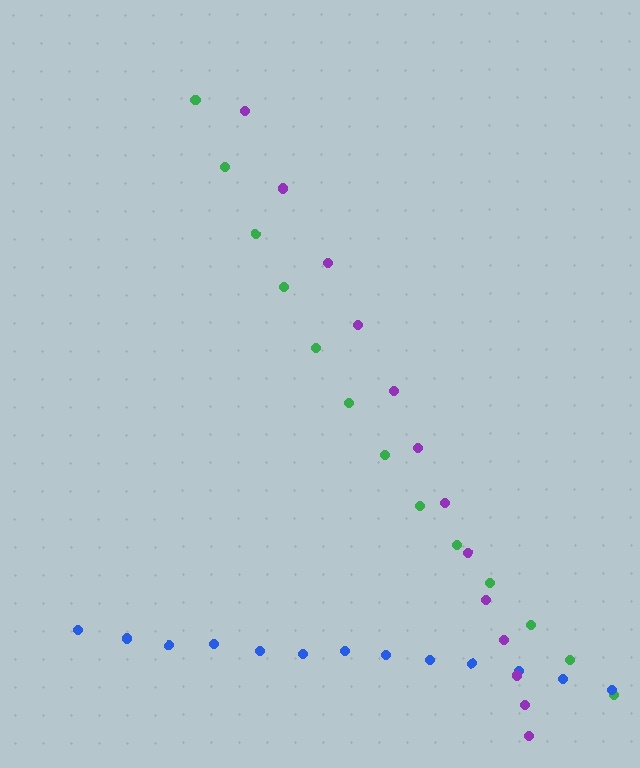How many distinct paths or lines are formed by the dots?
There are 3 distinct paths.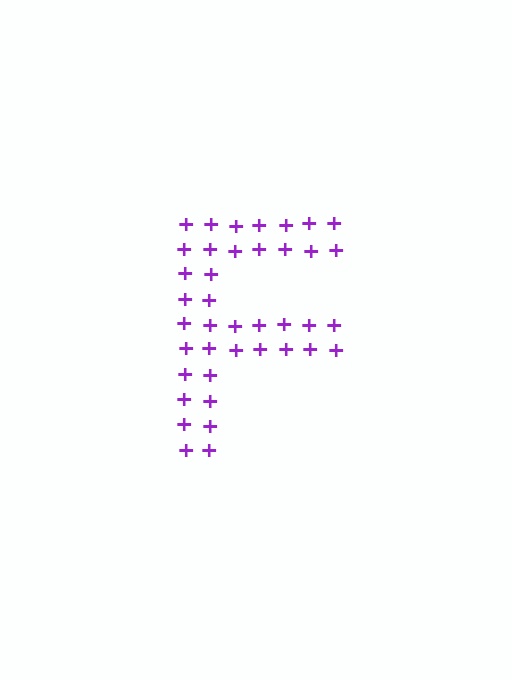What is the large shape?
The large shape is the letter F.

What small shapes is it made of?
It is made of small plus signs.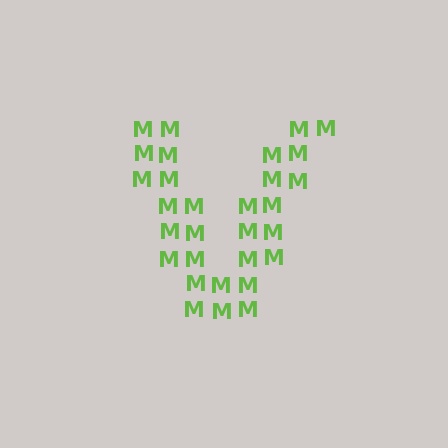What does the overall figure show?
The overall figure shows the letter V.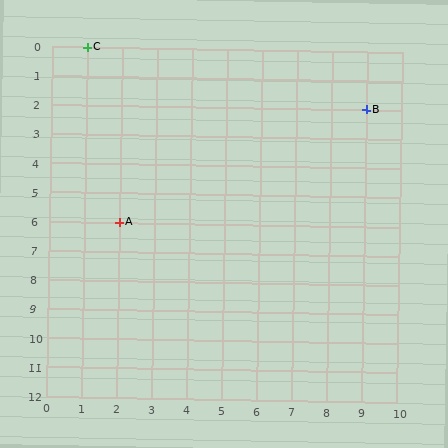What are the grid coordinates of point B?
Point B is at grid coordinates (9, 2).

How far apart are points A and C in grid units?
Points A and C are 1 column and 6 rows apart (about 6.1 grid units diagonally).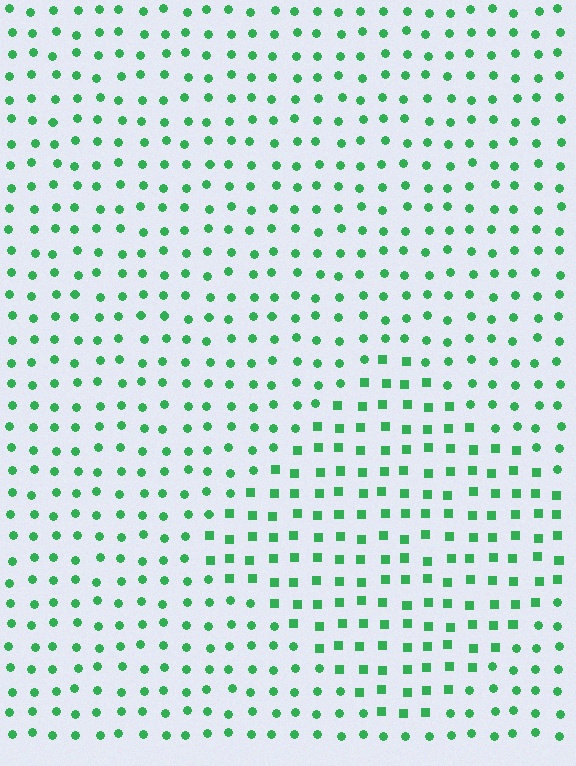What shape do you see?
I see a diamond.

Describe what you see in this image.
The image is filled with small green elements arranged in a uniform grid. A diamond-shaped region contains squares, while the surrounding area contains circles. The boundary is defined purely by the change in element shape.